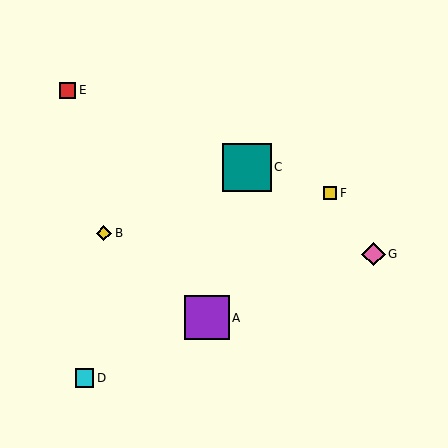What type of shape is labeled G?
Shape G is a pink diamond.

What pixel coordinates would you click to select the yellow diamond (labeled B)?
Click at (104, 233) to select the yellow diamond B.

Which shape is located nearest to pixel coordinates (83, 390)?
The cyan square (labeled D) at (85, 378) is nearest to that location.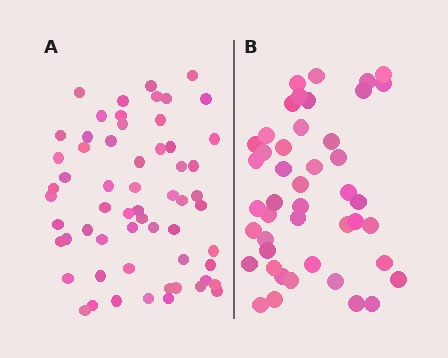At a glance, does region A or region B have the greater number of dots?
Region A (the left region) has more dots.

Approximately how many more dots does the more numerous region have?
Region A has approximately 15 more dots than region B.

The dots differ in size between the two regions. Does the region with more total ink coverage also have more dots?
No. Region B has more total ink coverage because its dots are larger, but region A actually contains more individual dots. Total area can be misleading — the number of items is what matters here.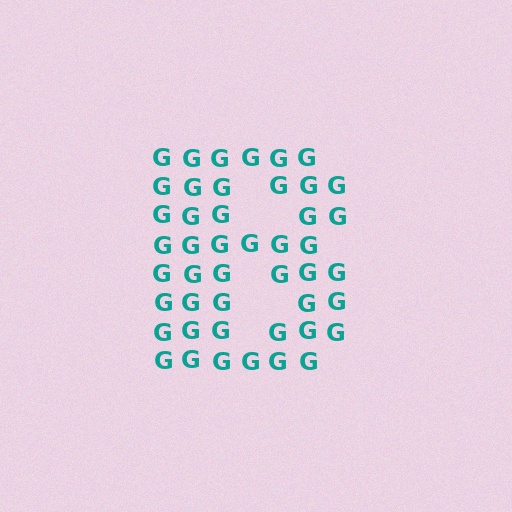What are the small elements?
The small elements are letter G's.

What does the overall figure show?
The overall figure shows the letter B.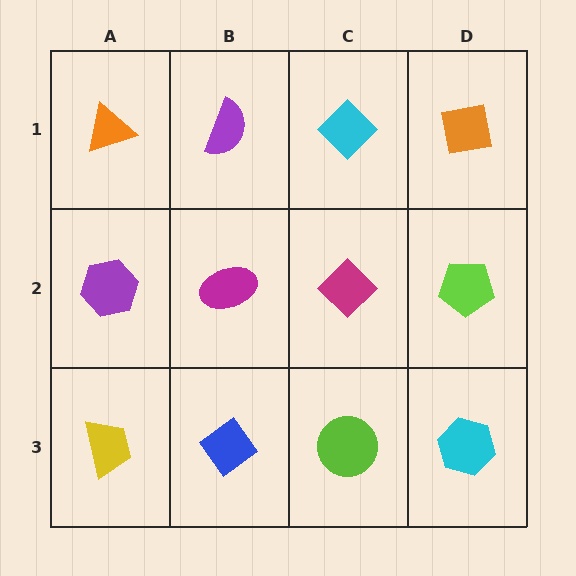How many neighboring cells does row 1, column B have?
3.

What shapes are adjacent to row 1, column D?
A lime pentagon (row 2, column D), a cyan diamond (row 1, column C).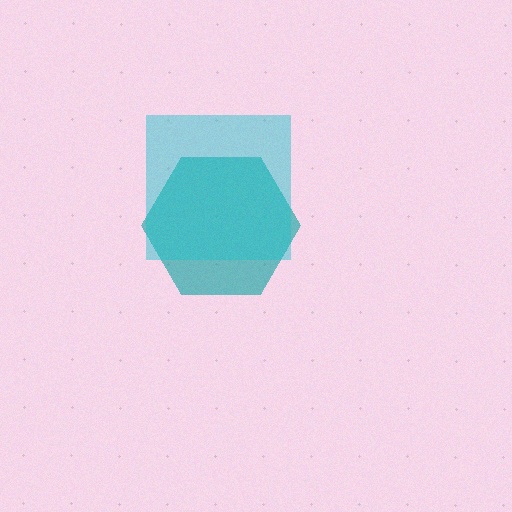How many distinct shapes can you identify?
There are 2 distinct shapes: a teal hexagon, a cyan square.